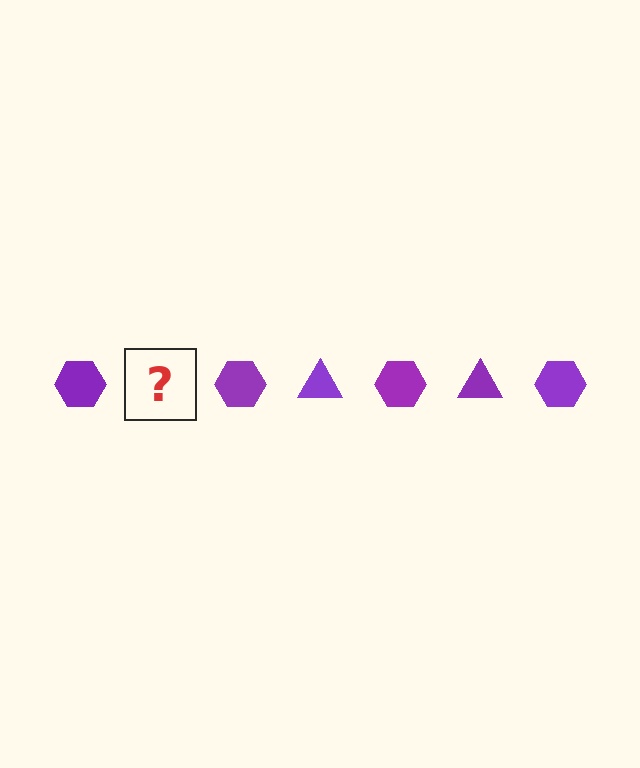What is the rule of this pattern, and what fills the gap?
The rule is that the pattern cycles through hexagon, triangle shapes in purple. The gap should be filled with a purple triangle.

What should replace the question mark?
The question mark should be replaced with a purple triangle.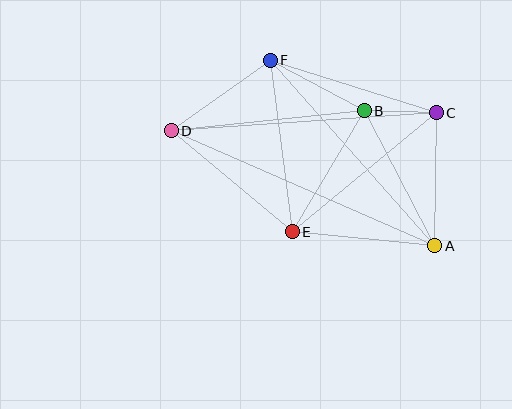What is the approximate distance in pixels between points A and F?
The distance between A and F is approximately 248 pixels.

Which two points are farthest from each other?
Points A and D are farthest from each other.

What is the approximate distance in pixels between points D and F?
The distance between D and F is approximately 121 pixels.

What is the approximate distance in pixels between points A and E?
The distance between A and E is approximately 143 pixels.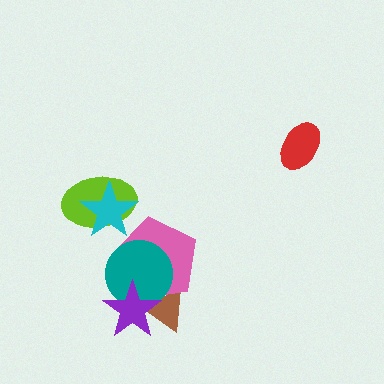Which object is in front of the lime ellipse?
The cyan star is in front of the lime ellipse.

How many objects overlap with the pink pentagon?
3 objects overlap with the pink pentagon.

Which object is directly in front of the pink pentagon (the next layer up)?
The teal circle is directly in front of the pink pentagon.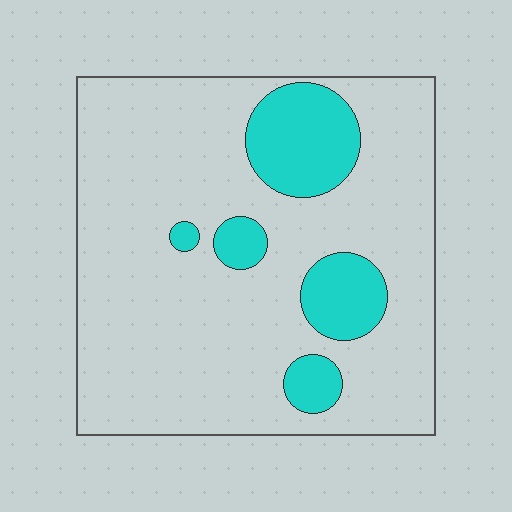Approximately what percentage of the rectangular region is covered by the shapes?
Approximately 15%.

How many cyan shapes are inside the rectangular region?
5.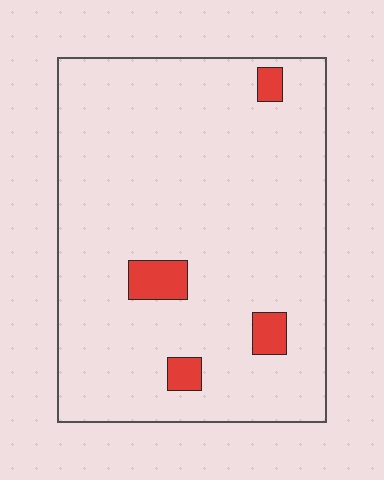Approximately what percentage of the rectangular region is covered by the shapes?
Approximately 5%.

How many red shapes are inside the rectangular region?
4.